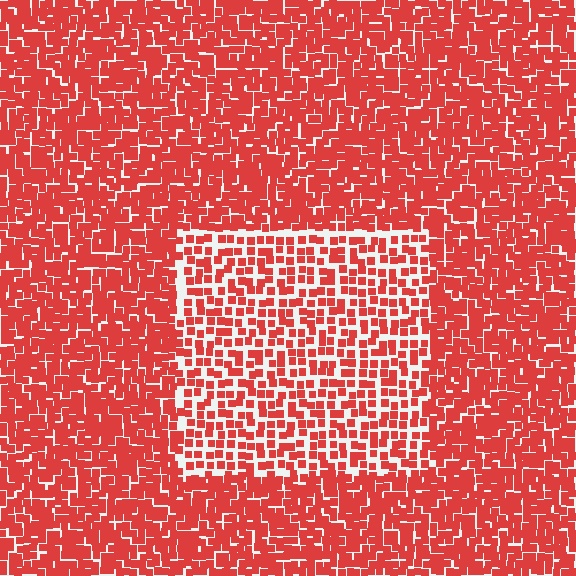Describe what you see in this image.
The image contains small red elements arranged at two different densities. A rectangle-shaped region is visible where the elements are less densely packed than the surrounding area.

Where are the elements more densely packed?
The elements are more densely packed outside the rectangle boundary.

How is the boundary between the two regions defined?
The boundary is defined by a change in element density (approximately 1.8x ratio). All elements are the same color, size, and shape.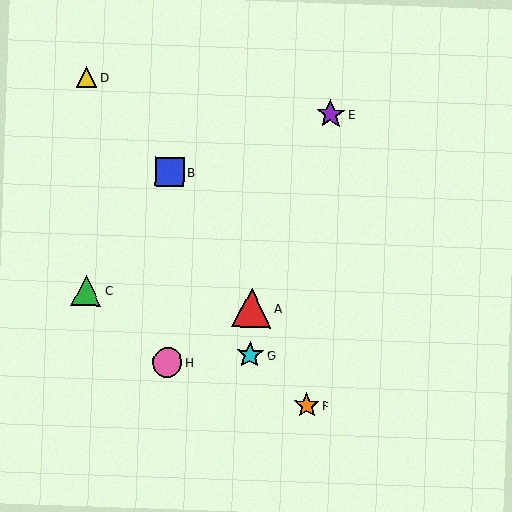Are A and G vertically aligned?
Yes, both are at x≈252.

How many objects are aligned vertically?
2 objects (A, G) are aligned vertically.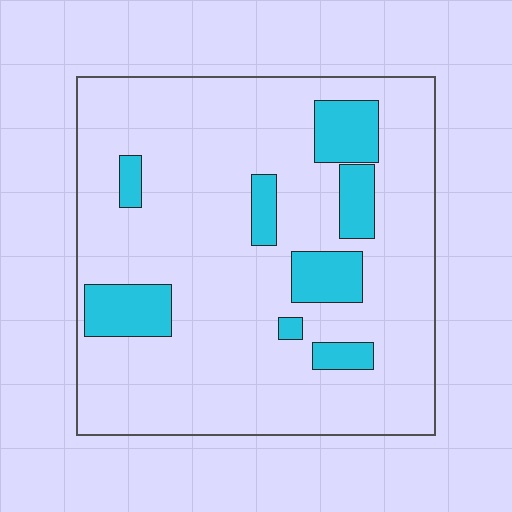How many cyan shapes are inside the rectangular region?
8.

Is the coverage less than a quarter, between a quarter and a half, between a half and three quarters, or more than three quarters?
Less than a quarter.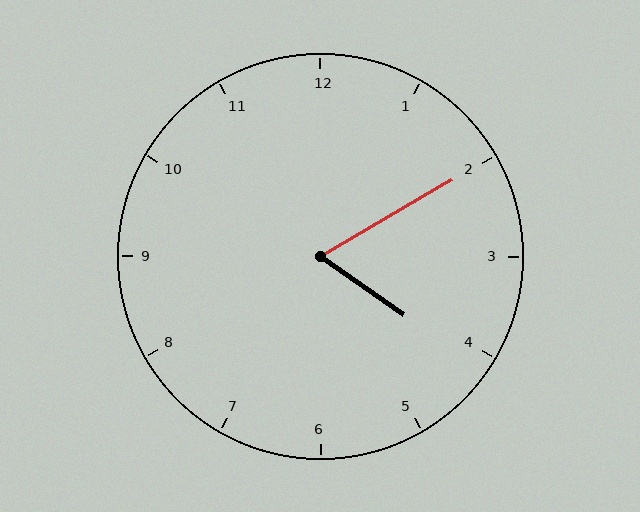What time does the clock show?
4:10.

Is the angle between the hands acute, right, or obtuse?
It is acute.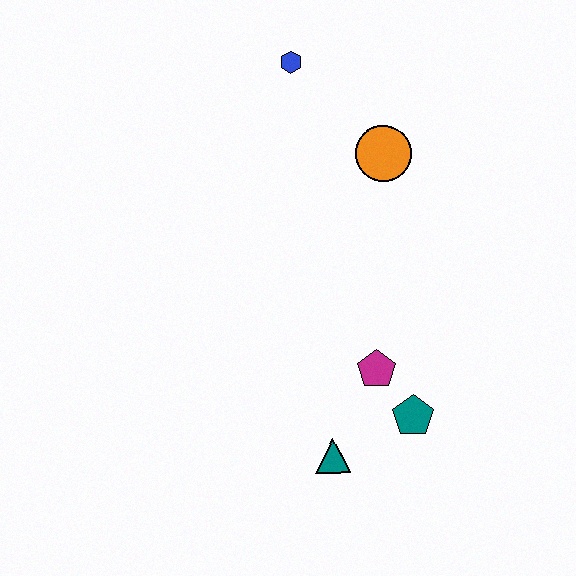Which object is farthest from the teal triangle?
The blue hexagon is farthest from the teal triangle.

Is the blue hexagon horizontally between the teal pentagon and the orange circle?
No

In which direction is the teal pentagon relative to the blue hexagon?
The teal pentagon is below the blue hexagon.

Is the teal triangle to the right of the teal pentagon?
No